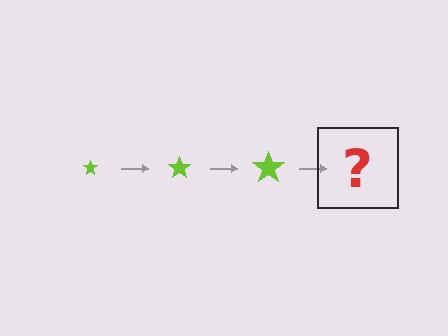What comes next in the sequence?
The next element should be a lime star, larger than the previous one.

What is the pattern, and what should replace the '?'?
The pattern is that the star gets progressively larger each step. The '?' should be a lime star, larger than the previous one.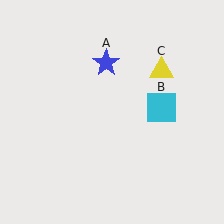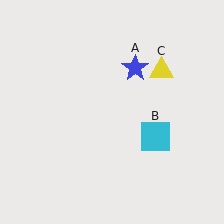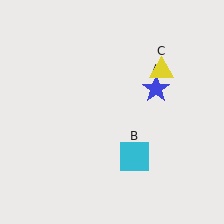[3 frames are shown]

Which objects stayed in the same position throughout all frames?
Yellow triangle (object C) remained stationary.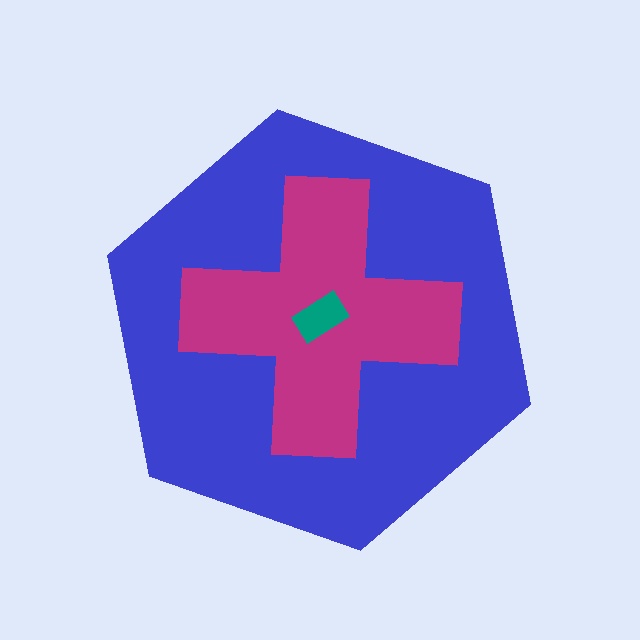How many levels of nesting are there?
3.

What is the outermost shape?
The blue hexagon.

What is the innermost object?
The teal rectangle.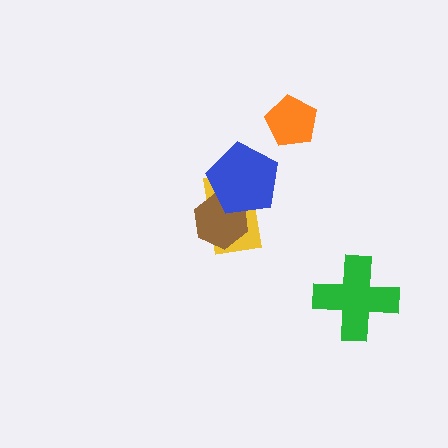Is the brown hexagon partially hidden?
Yes, it is partially covered by another shape.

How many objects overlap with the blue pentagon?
2 objects overlap with the blue pentagon.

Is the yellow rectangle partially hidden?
Yes, it is partially covered by another shape.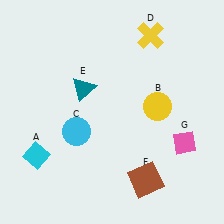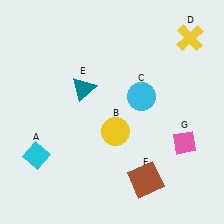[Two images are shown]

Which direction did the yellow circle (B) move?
The yellow circle (B) moved left.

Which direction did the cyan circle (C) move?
The cyan circle (C) moved right.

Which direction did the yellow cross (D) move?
The yellow cross (D) moved right.